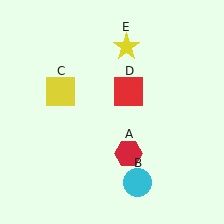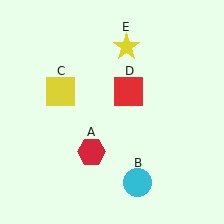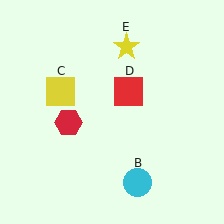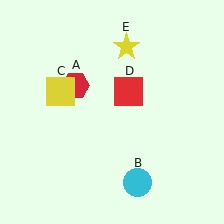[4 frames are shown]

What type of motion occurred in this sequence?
The red hexagon (object A) rotated clockwise around the center of the scene.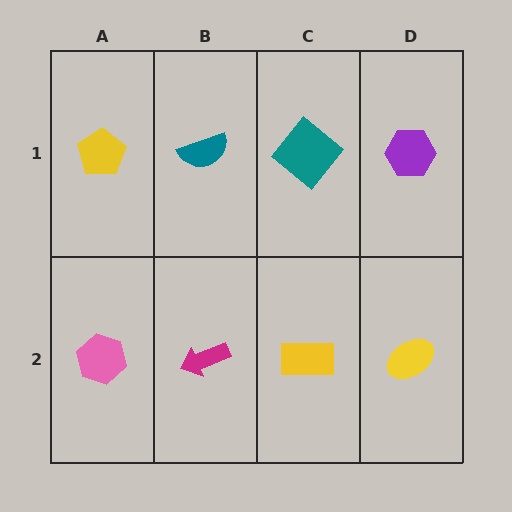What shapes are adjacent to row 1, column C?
A yellow rectangle (row 2, column C), a teal semicircle (row 1, column B), a purple hexagon (row 1, column D).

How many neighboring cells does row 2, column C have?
3.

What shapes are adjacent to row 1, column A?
A pink hexagon (row 2, column A), a teal semicircle (row 1, column B).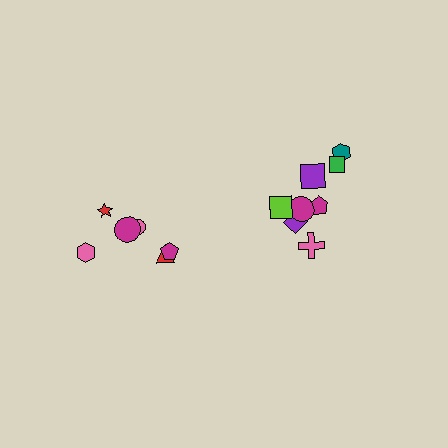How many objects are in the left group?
There are 6 objects.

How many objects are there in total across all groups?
There are 14 objects.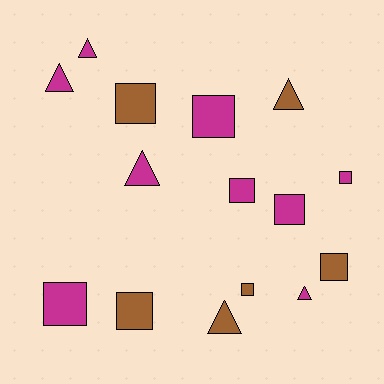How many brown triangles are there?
There are 2 brown triangles.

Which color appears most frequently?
Magenta, with 9 objects.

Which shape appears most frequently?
Square, with 9 objects.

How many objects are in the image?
There are 15 objects.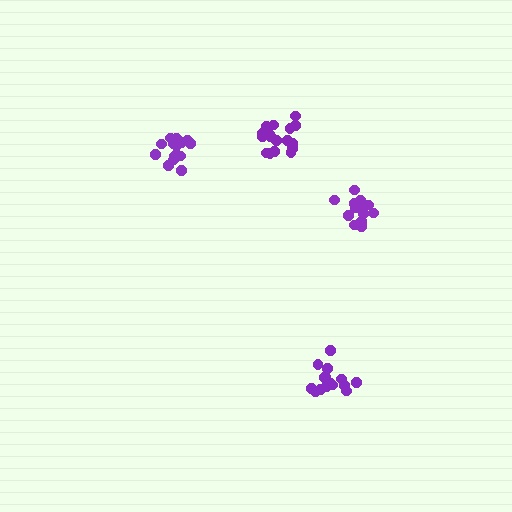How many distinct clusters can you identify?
There are 4 distinct clusters.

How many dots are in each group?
Group 1: 16 dots, Group 2: 15 dots, Group 3: 14 dots, Group 4: 17 dots (62 total).